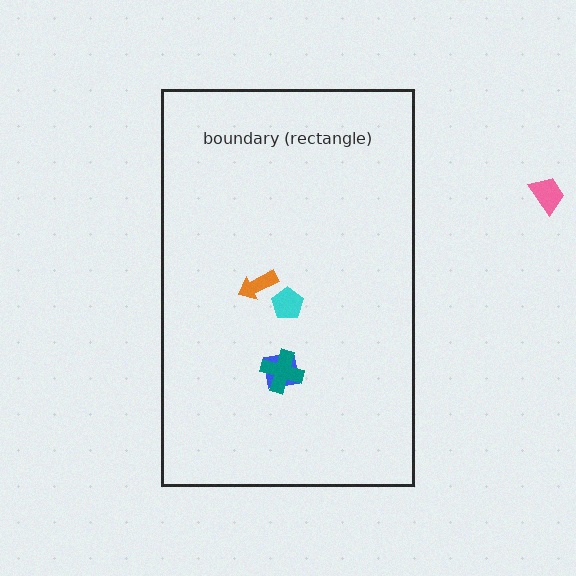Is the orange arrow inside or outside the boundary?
Inside.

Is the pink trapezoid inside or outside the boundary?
Outside.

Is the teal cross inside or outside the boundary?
Inside.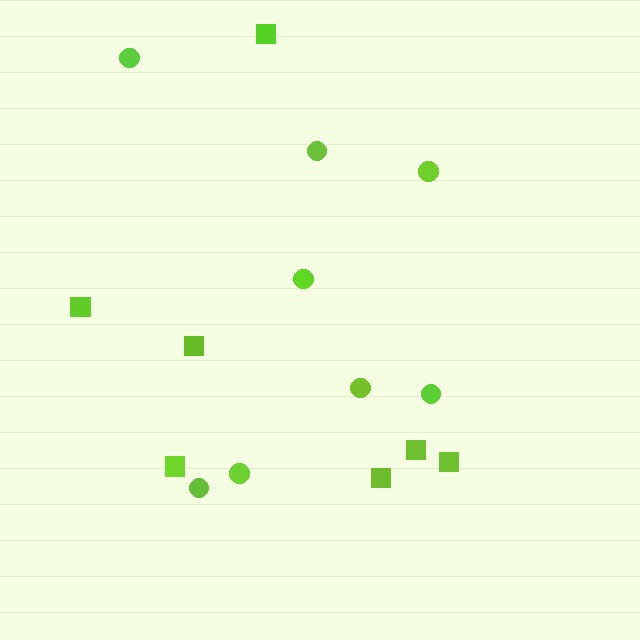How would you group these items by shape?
There are 2 groups: one group of circles (8) and one group of squares (7).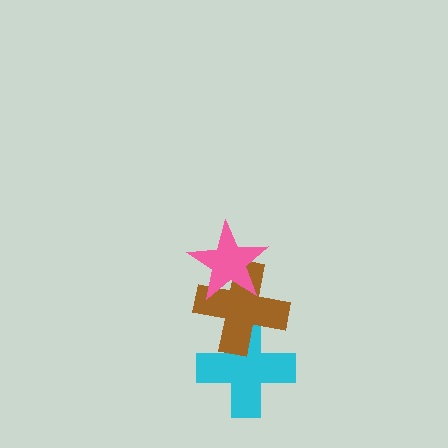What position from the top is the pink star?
The pink star is 1st from the top.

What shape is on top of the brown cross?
The pink star is on top of the brown cross.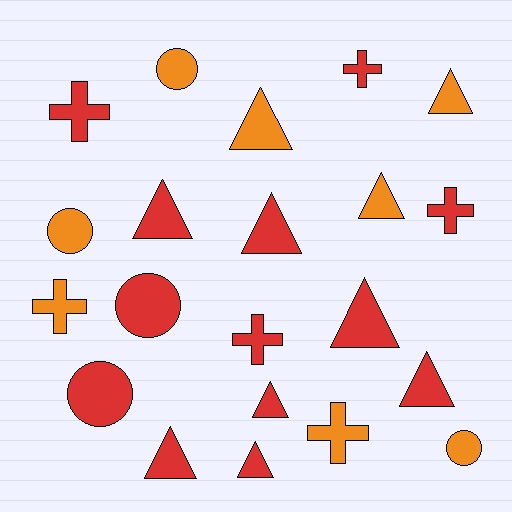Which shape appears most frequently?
Triangle, with 10 objects.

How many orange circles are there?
There are 3 orange circles.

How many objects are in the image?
There are 21 objects.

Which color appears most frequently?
Red, with 13 objects.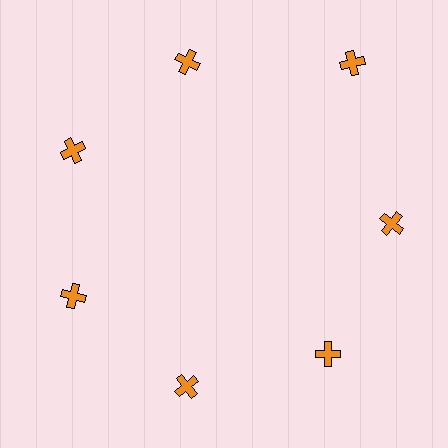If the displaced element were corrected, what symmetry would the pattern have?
It would have 7-fold rotational symmetry — the pattern would map onto itself every 51 degrees.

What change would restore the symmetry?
The symmetry would be restored by moving it inward, back onto the ring so that all 7 crosses sit at equal angles and equal distance from the center.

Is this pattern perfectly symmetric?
No. The 7 orange crosses are arranged in a ring, but one element near the 1 o'clock position is pushed outward from the center, breaking the 7-fold rotational symmetry.